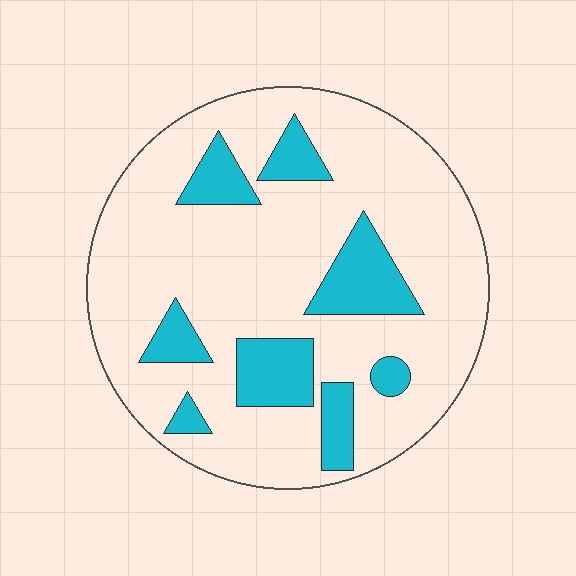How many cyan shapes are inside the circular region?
8.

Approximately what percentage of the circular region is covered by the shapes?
Approximately 20%.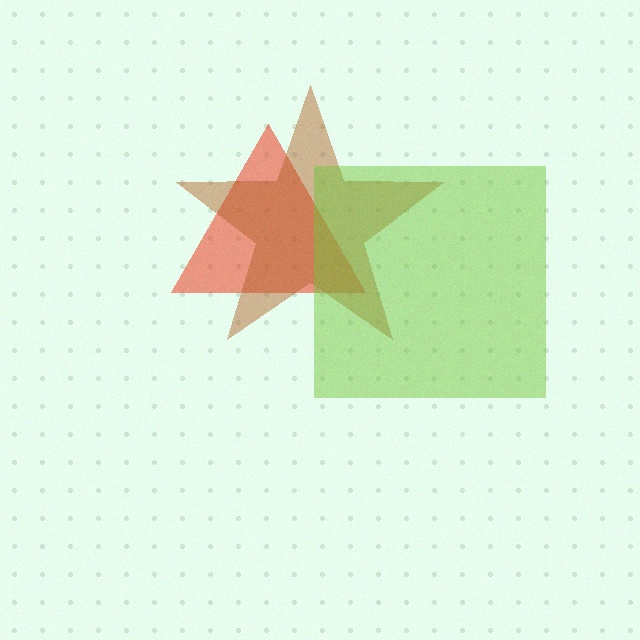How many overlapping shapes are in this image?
There are 3 overlapping shapes in the image.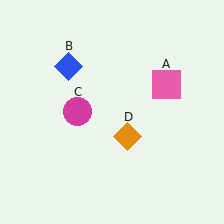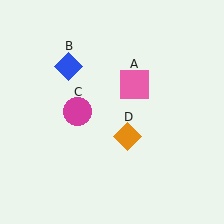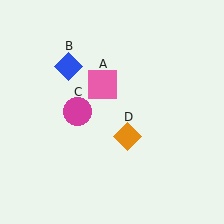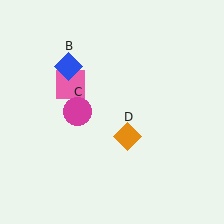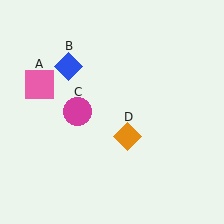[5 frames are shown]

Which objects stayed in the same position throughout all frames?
Blue diamond (object B) and magenta circle (object C) and orange diamond (object D) remained stationary.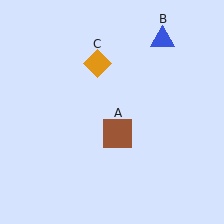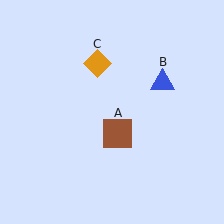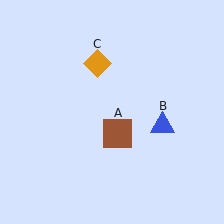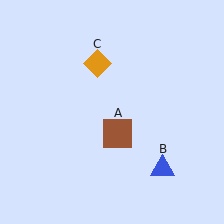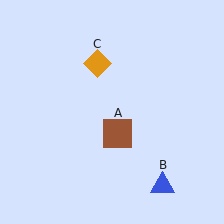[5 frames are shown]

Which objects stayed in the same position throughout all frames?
Brown square (object A) and orange diamond (object C) remained stationary.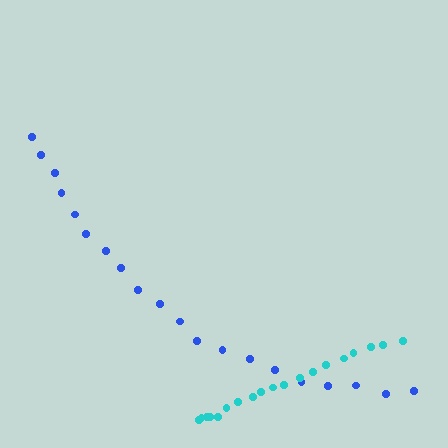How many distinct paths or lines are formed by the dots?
There are 2 distinct paths.